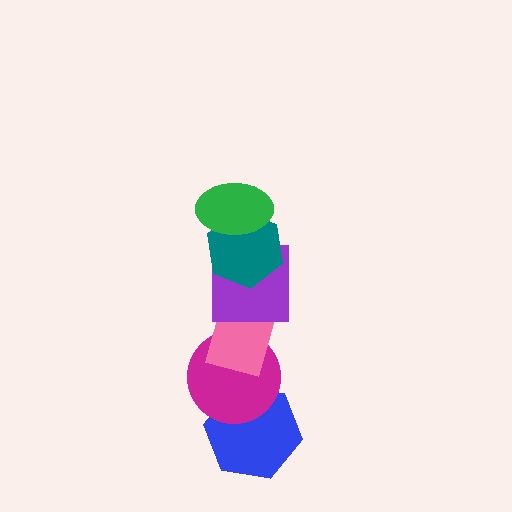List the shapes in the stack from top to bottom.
From top to bottom: the green ellipse, the teal hexagon, the purple square, the pink rectangle, the magenta circle, the blue hexagon.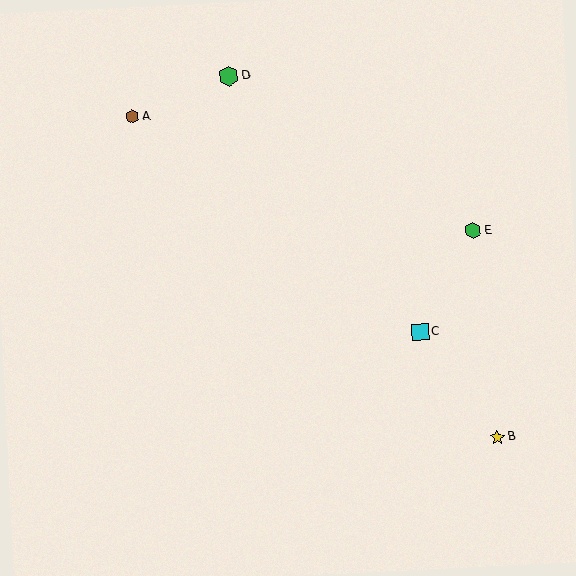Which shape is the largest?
The green hexagon (labeled D) is the largest.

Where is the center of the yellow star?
The center of the yellow star is at (497, 437).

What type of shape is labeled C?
Shape C is a cyan square.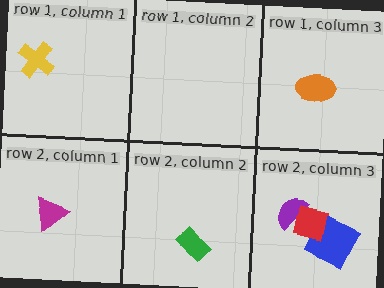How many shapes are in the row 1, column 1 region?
1.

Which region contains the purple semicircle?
The row 2, column 3 region.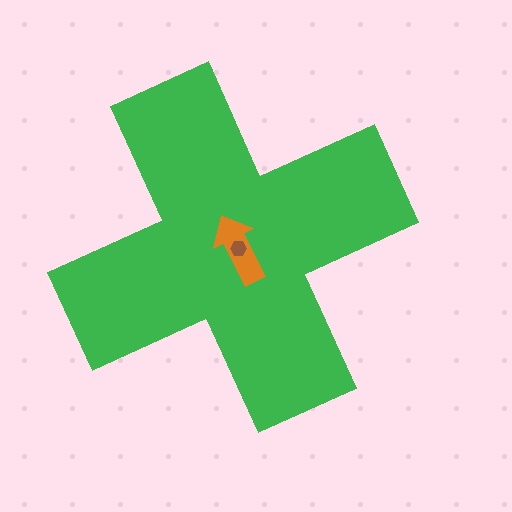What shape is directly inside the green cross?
The orange arrow.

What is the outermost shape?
The green cross.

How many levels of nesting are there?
3.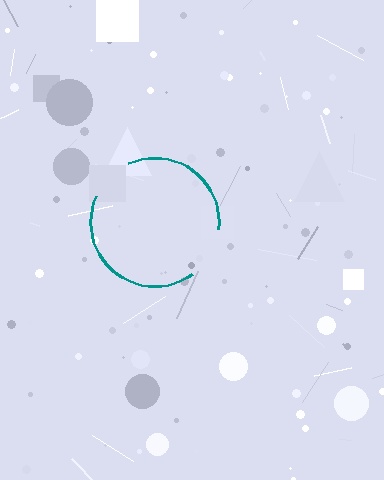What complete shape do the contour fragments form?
The contour fragments form a circle.